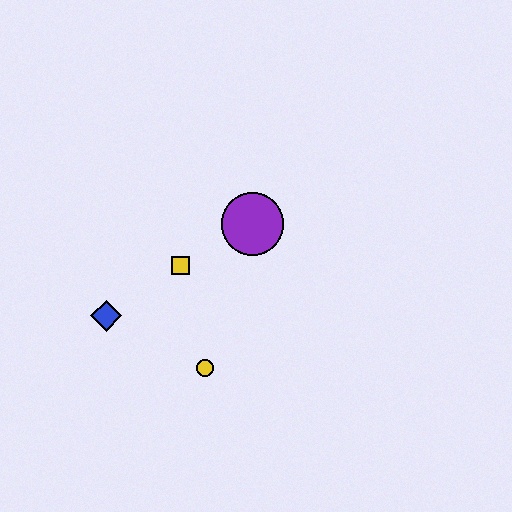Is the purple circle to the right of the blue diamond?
Yes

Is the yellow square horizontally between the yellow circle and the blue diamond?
Yes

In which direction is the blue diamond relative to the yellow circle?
The blue diamond is to the left of the yellow circle.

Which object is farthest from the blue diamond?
The purple circle is farthest from the blue diamond.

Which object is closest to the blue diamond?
The yellow square is closest to the blue diamond.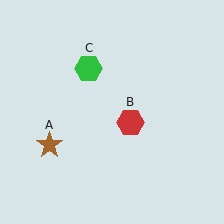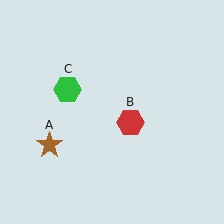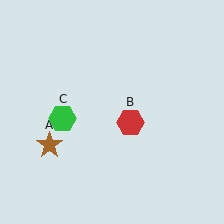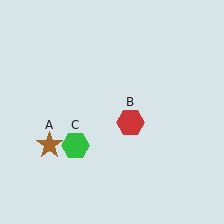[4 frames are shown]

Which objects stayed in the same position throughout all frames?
Brown star (object A) and red hexagon (object B) remained stationary.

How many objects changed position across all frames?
1 object changed position: green hexagon (object C).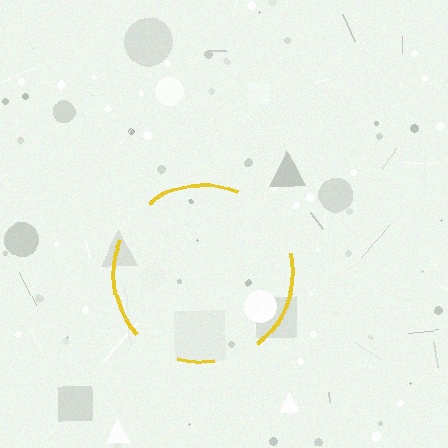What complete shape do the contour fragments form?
The contour fragments form a circle.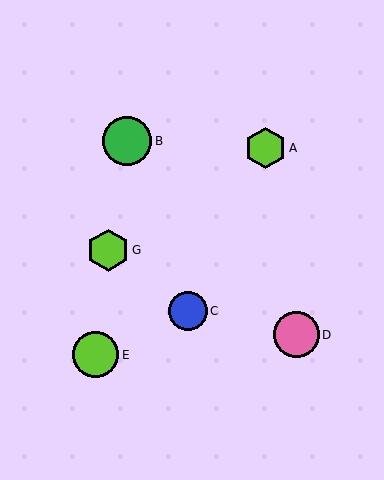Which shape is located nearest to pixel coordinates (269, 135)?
The lime hexagon (labeled A) at (265, 148) is nearest to that location.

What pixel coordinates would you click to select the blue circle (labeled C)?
Click at (188, 311) to select the blue circle C.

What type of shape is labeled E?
Shape E is a lime circle.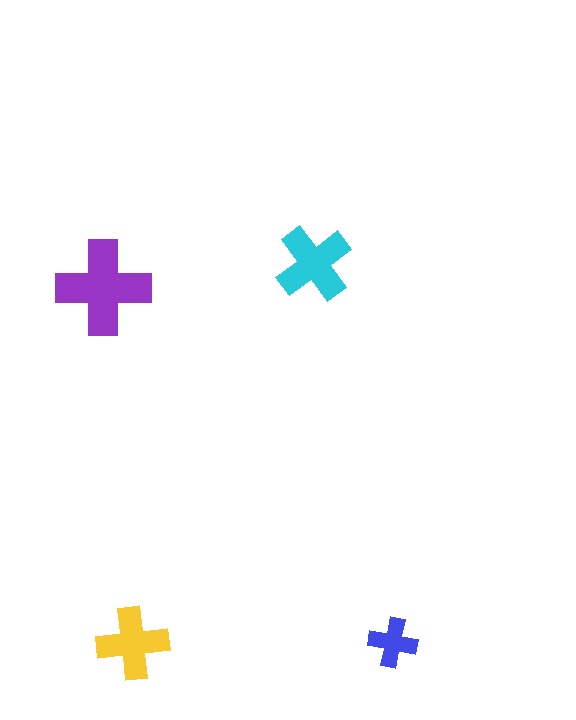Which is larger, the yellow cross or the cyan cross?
The cyan one.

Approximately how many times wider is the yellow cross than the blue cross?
About 1.5 times wider.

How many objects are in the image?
There are 4 objects in the image.